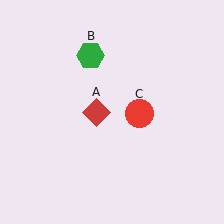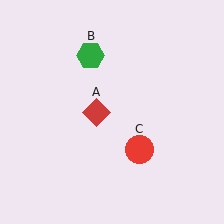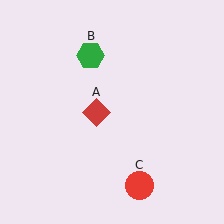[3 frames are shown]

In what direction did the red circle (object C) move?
The red circle (object C) moved down.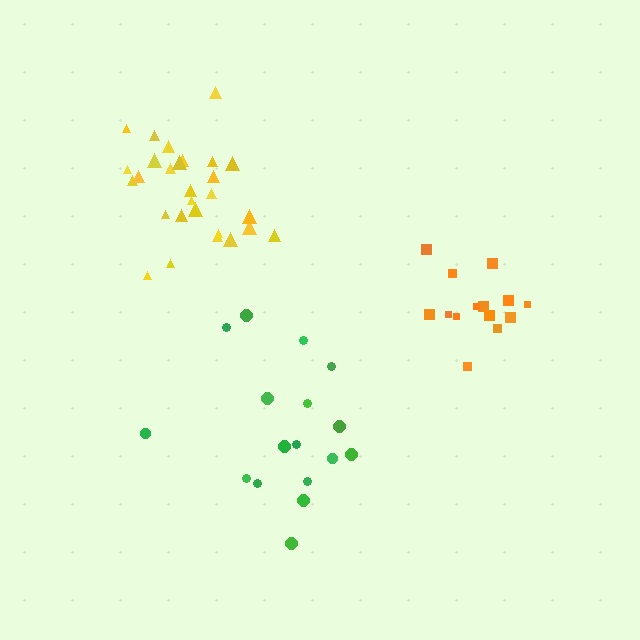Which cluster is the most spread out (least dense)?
Green.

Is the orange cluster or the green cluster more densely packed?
Orange.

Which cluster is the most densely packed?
Yellow.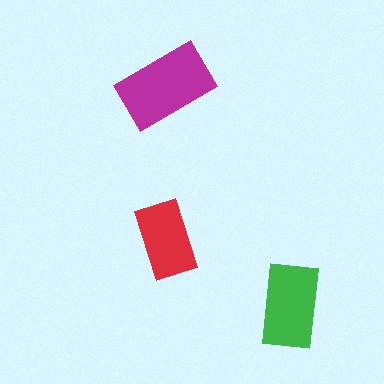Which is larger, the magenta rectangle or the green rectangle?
The magenta one.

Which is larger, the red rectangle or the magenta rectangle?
The magenta one.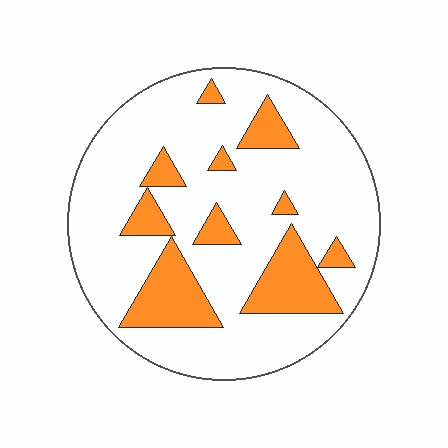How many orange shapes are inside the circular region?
10.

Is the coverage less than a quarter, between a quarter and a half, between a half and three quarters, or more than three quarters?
Less than a quarter.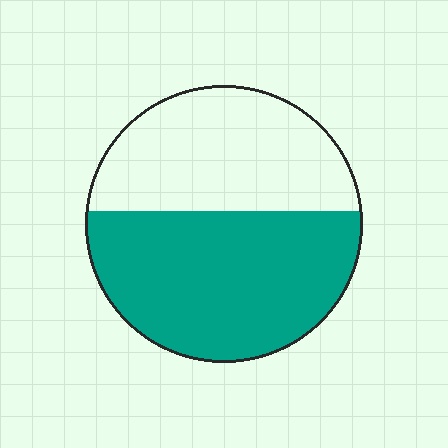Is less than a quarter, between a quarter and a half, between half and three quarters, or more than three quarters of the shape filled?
Between half and three quarters.